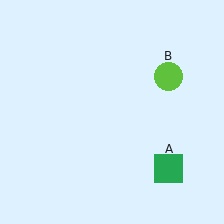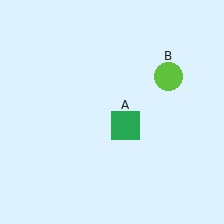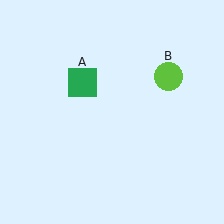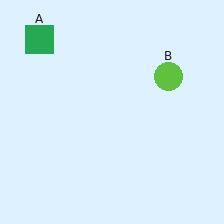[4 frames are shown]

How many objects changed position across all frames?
1 object changed position: green square (object A).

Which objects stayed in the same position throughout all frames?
Lime circle (object B) remained stationary.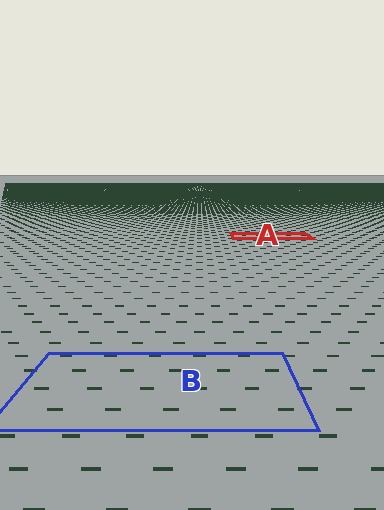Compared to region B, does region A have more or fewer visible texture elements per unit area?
Region A has more texture elements per unit area — they are packed more densely because it is farther away.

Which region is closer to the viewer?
Region B is closer. The texture elements there are larger and more spread out.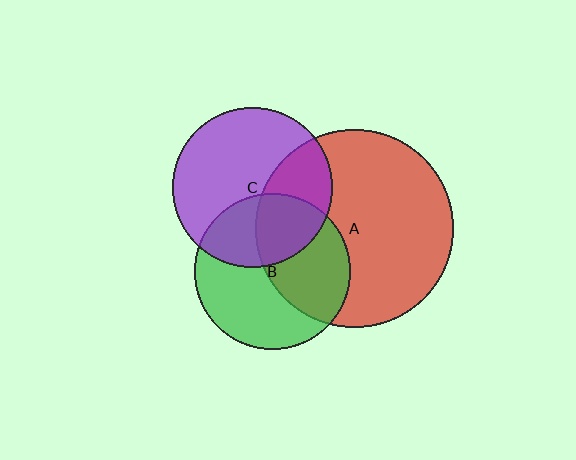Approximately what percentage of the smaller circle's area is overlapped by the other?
Approximately 35%.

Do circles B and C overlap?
Yes.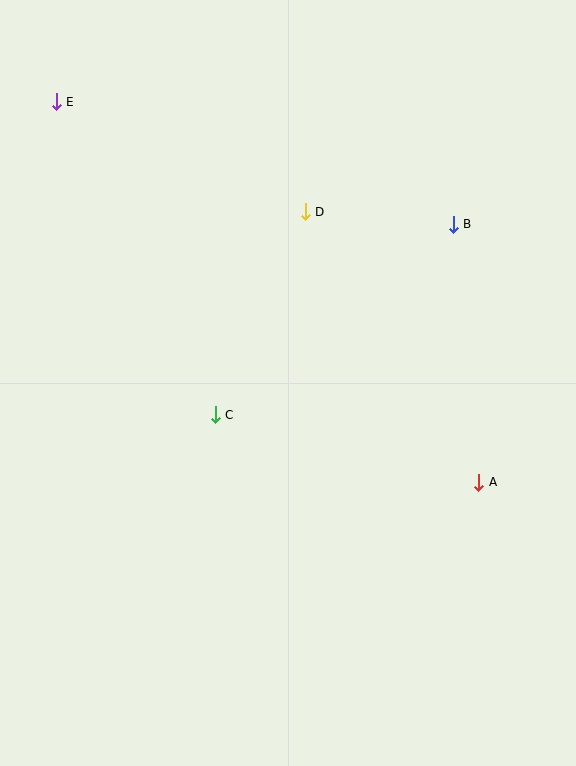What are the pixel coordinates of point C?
Point C is at (215, 415).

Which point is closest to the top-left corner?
Point E is closest to the top-left corner.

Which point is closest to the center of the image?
Point C at (215, 415) is closest to the center.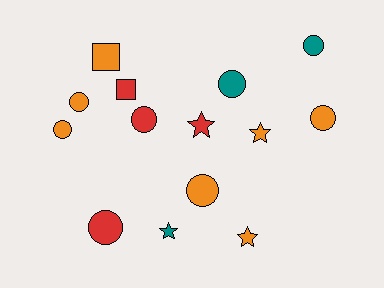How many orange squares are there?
There is 1 orange square.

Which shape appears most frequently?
Circle, with 8 objects.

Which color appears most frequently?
Orange, with 7 objects.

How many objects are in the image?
There are 14 objects.